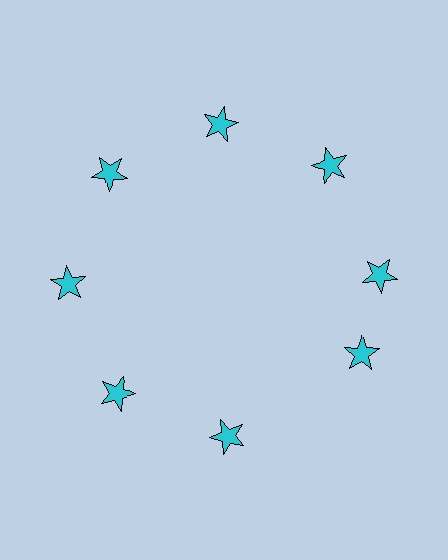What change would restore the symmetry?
The symmetry would be restored by rotating it back into even spacing with its neighbors so that all 8 stars sit at equal angles and equal distance from the center.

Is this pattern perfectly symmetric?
No. The 8 cyan stars are arranged in a ring, but one element near the 4 o'clock position is rotated out of alignment along the ring, breaking the 8-fold rotational symmetry.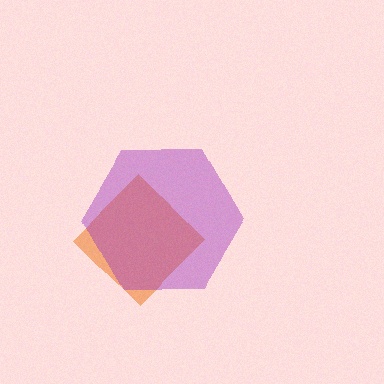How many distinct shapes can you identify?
There are 2 distinct shapes: an orange diamond, a purple hexagon.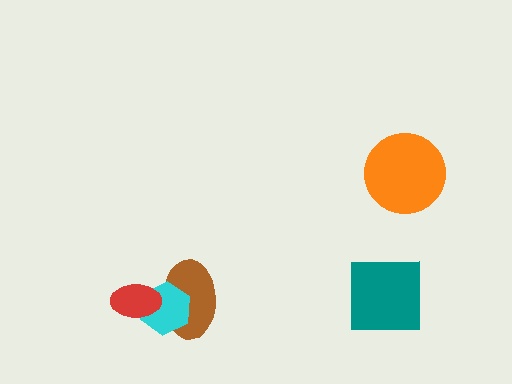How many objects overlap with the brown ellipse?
2 objects overlap with the brown ellipse.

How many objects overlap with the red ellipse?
2 objects overlap with the red ellipse.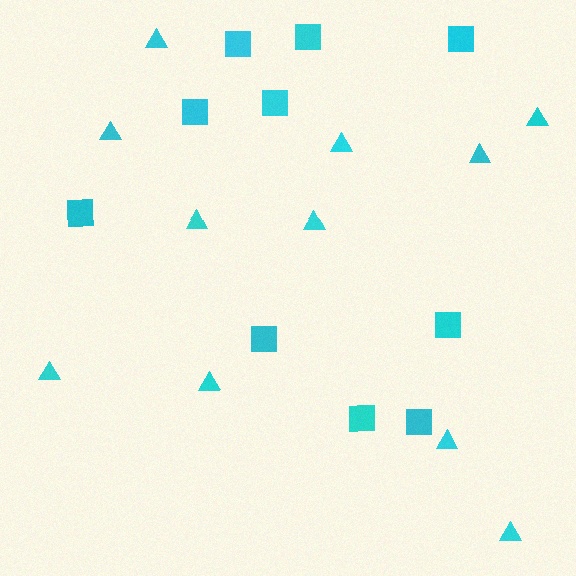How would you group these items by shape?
There are 2 groups: one group of triangles (11) and one group of squares (10).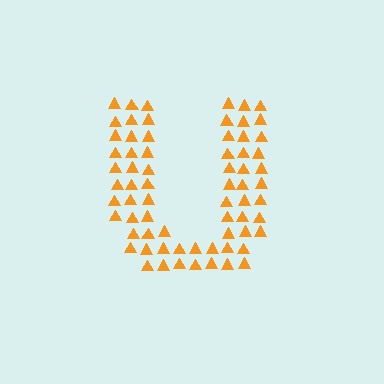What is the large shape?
The large shape is the letter U.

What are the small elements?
The small elements are triangles.